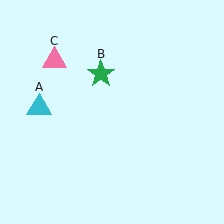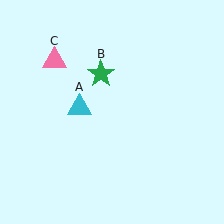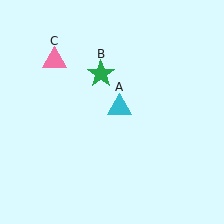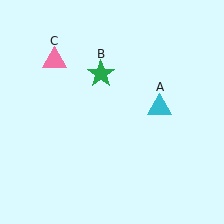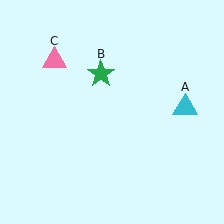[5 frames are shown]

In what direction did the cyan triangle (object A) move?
The cyan triangle (object A) moved right.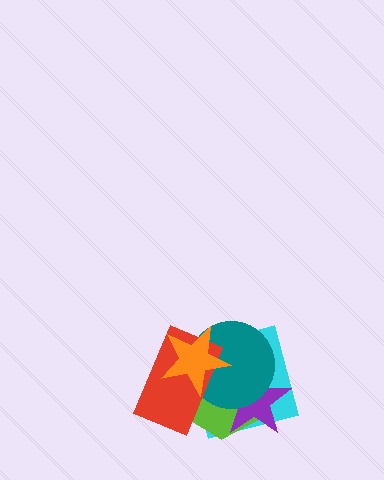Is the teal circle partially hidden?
Yes, it is partially covered by another shape.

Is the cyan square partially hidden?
Yes, it is partially covered by another shape.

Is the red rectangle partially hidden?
Yes, it is partially covered by another shape.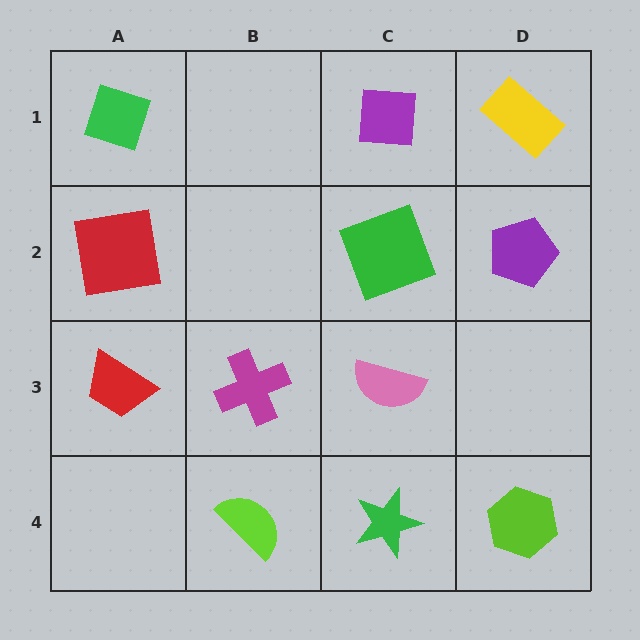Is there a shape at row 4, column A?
No, that cell is empty.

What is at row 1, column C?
A purple square.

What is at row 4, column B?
A lime semicircle.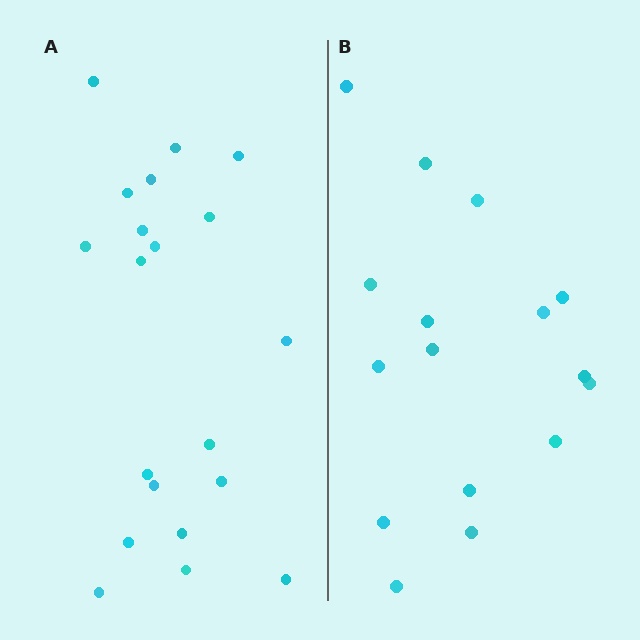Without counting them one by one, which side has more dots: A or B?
Region A (the left region) has more dots.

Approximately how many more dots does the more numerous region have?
Region A has about 4 more dots than region B.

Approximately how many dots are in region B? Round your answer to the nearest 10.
About 20 dots. (The exact count is 16, which rounds to 20.)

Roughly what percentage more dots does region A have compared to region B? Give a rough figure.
About 25% more.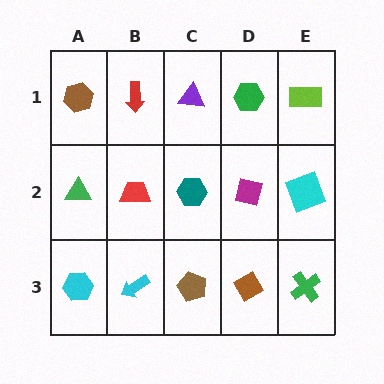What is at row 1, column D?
A green hexagon.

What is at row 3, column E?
A green cross.